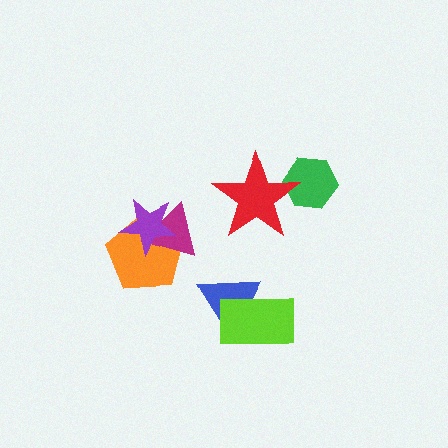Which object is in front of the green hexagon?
The red star is in front of the green hexagon.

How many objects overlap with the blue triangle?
1 object overlaps with the blue triangle.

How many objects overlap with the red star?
1 object overlaps with the red star.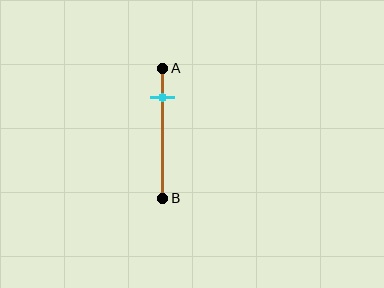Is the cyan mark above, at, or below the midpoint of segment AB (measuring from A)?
The cyan mark is above the midpoint of segment AB.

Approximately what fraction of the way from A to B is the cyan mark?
The cyan mark is approximately 25% of the way from A to B.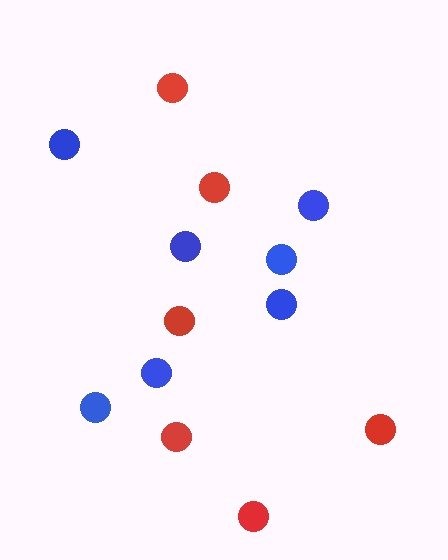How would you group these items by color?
There are 2 groups: one group of red circles (6) and one group of blue circles (7).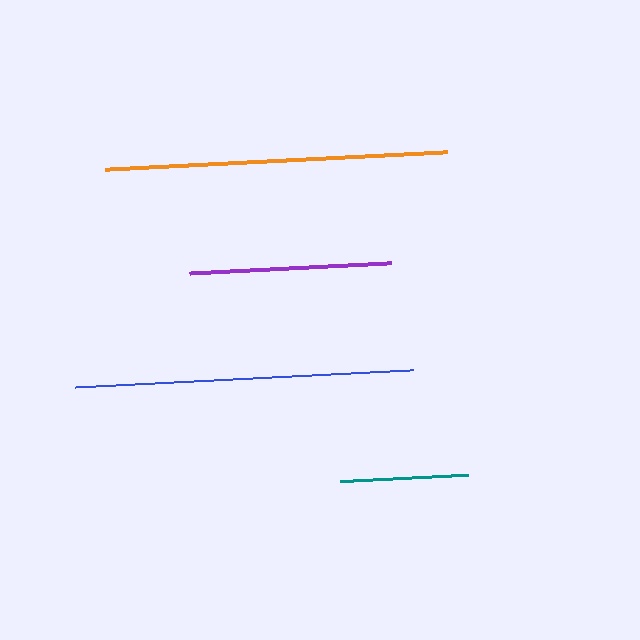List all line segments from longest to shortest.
From longest to shortest: orange, blue, purple, teal.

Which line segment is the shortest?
The teal line is the shortest at approximately 127 pixels.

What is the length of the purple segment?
The purple segment is approximately 202 pixels long.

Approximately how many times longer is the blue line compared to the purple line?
The blue line is approximately 1.7 times the length of the purple line.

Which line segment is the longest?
The orange line is the longest at approximately 342 pixels.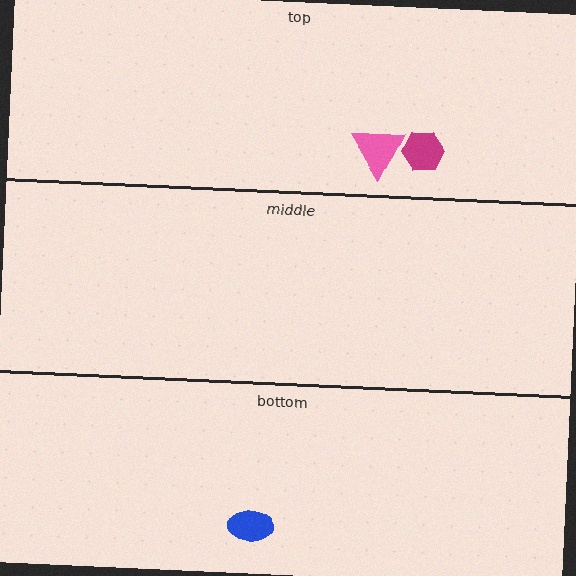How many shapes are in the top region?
2.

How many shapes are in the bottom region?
1.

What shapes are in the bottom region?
The blue ellipse.